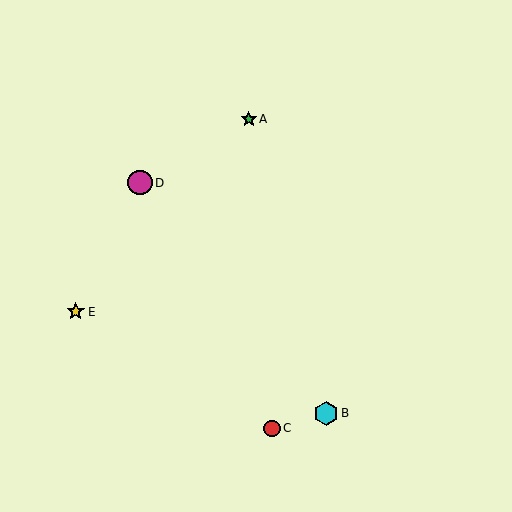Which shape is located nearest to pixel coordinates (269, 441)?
The red circle (labeled C) at (272, 428) is nearest to that location.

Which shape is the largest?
The magenta circle (labeled D) is the largest.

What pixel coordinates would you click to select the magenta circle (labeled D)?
Click at (140, 183) to select the magenta circle D.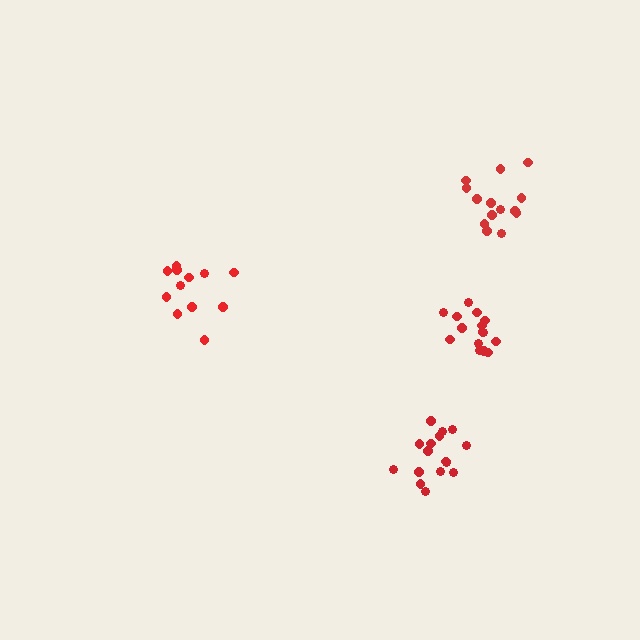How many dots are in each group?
Group 1: 12 dots, Group 2: 15 dots, Group 3: 14 dots, Group 4: 16 dots (57 total).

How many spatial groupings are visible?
There are 4 spatial groupings.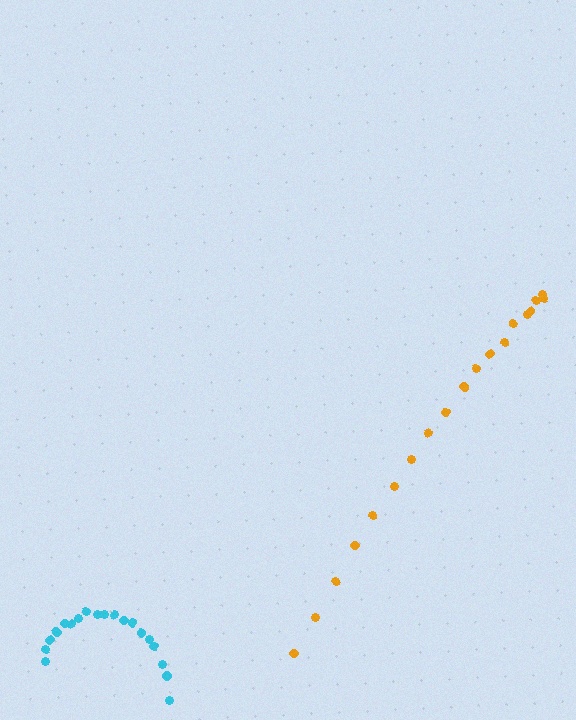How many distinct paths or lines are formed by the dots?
There are 2 distinct paths.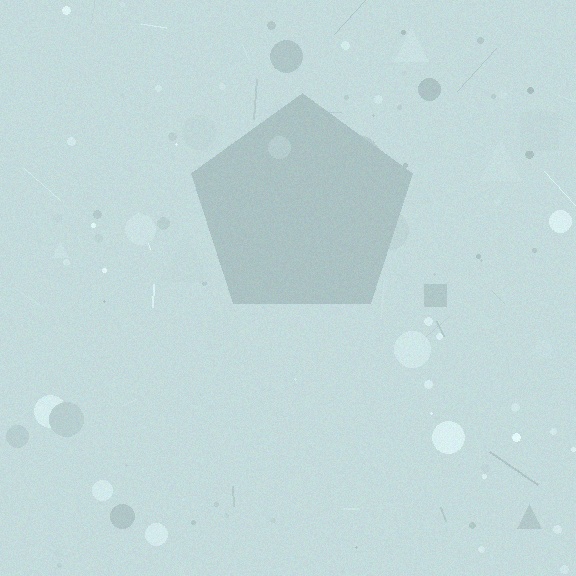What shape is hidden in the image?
A pentagon is hidden in the image.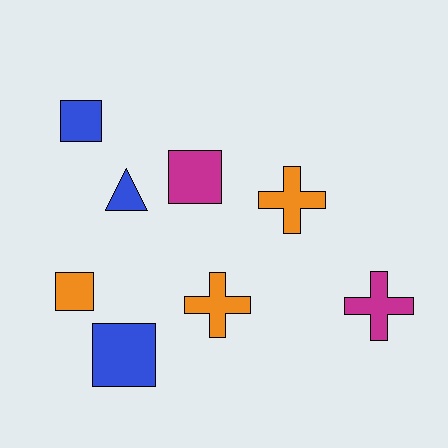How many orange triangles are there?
There are no orange triangles.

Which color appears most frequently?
Orange, with 3 objects.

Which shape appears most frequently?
Square, with 4 objects.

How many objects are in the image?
There are 8 objects.